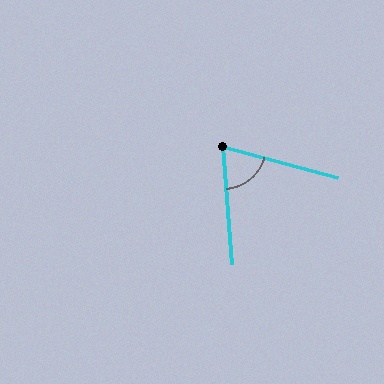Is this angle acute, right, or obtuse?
It is acute.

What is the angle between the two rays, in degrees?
Approximately 70 degrees.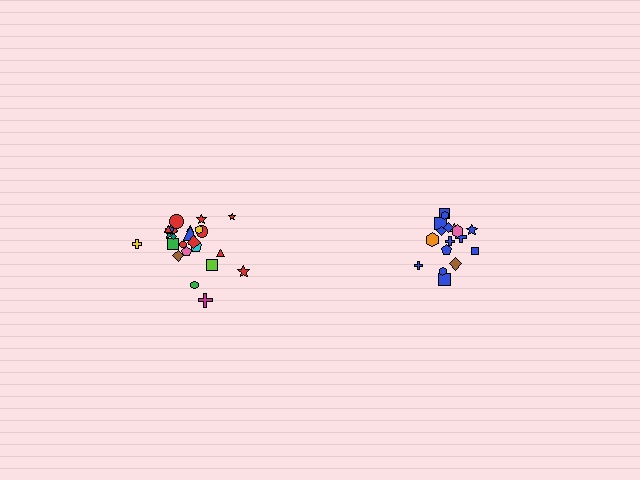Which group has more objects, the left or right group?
The left group.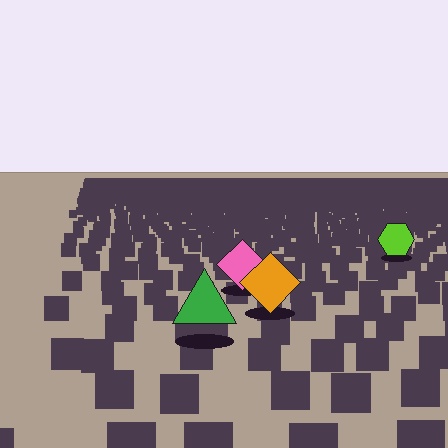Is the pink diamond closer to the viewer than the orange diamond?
No. The orange diamond is closer — you can tell from the texture gradient: the ground texture is coarser near it.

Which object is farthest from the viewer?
The lime hexagon is farthest from the viewer. It appears smaller and the ground texture around it is denser.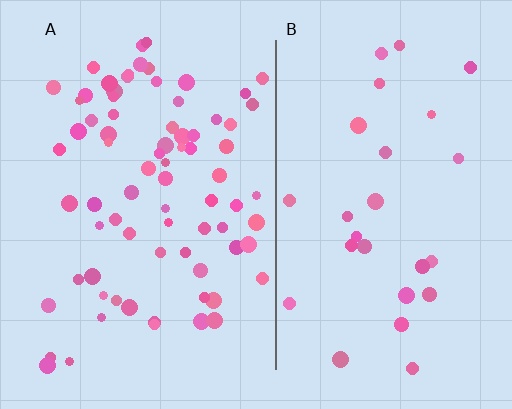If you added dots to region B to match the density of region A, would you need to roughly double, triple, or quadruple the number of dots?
Approximately triple.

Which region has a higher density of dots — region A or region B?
A (the left).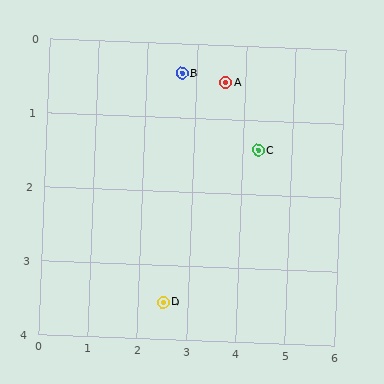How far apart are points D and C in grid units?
Points D and C are about 2.8 grid units apart.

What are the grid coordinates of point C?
Point C is at approximately (4.3, 1.4).